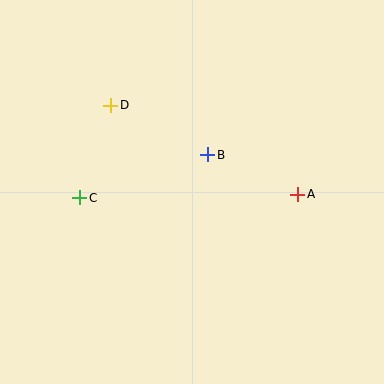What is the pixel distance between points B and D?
The distance between B and D is 109 pixels.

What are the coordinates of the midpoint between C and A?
The midpoint between C and A is at (189, 196).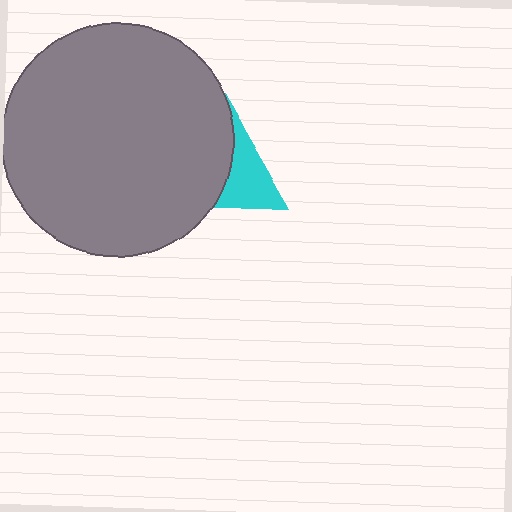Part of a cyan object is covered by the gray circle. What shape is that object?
It is a triangle.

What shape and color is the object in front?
The object in front is a gray circle.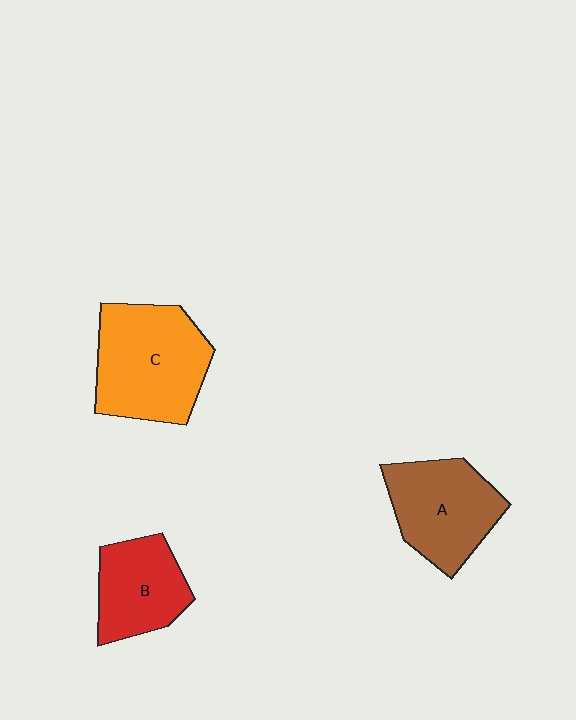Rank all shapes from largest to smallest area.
From largest to smallest: C (orange), A (brown), B (red).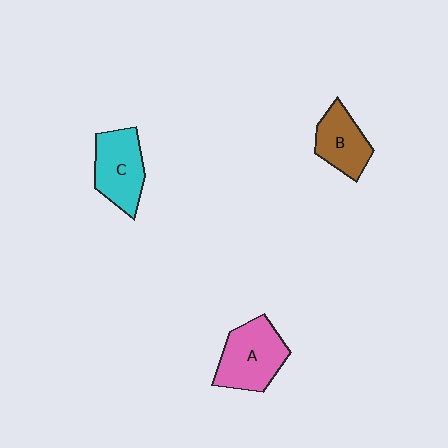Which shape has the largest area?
Shape A (pink).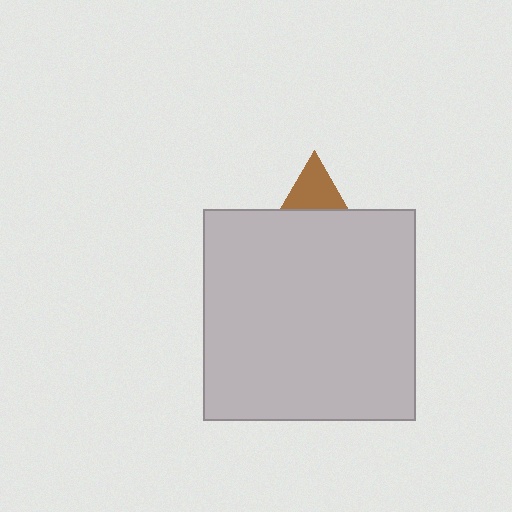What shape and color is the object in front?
The object in front is a light gray square.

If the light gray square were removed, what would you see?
You would see the complete brown triangle.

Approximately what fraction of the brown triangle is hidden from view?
Roughly 58% of the brown triangle is hidden behind the light gray square.